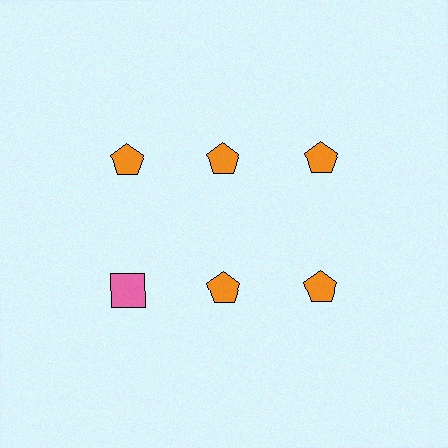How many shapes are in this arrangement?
There are 6 shapes arranged in a grid pattern.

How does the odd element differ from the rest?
It differs in both color (pink instead of orange) and shape (square instead of pentagon).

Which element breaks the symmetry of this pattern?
The pink square in the second row, leftmost column breaks the symmetry. All other shapes are orange pentagons.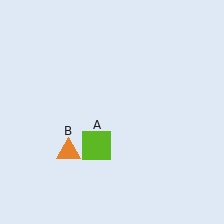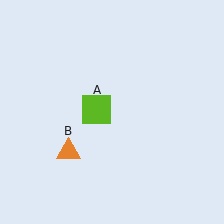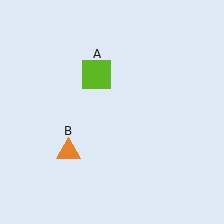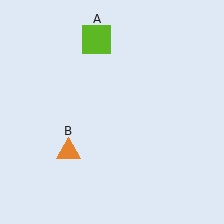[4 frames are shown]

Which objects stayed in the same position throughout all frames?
Orange triangle (object B) remained stationary.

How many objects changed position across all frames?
1 object changed position: lime square (object A).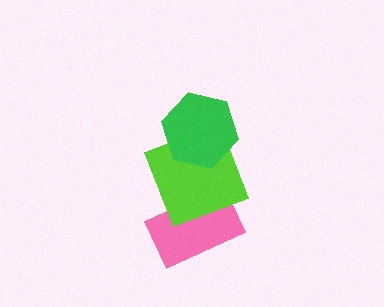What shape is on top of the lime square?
The green hexagon is on top of the lime square.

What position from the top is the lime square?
The lime square is 2nd from the top.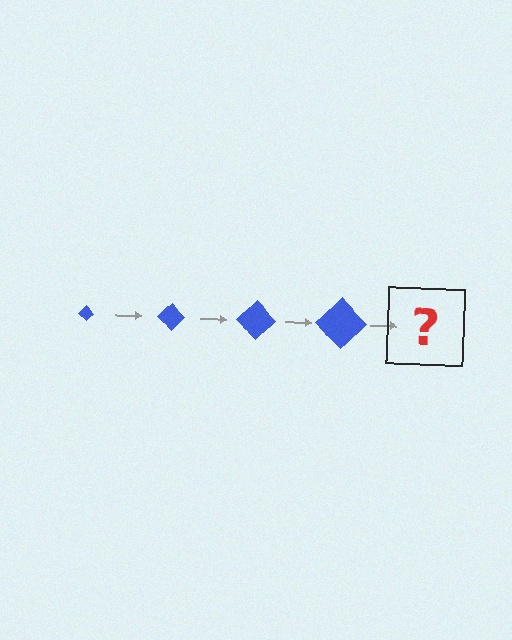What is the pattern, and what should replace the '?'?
The pattern is that the diamond gets progressively larger each step. The '?' should be a blue diamond, larger than the previous one.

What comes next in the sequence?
The next element should be a blue diamond, larger than the previous one.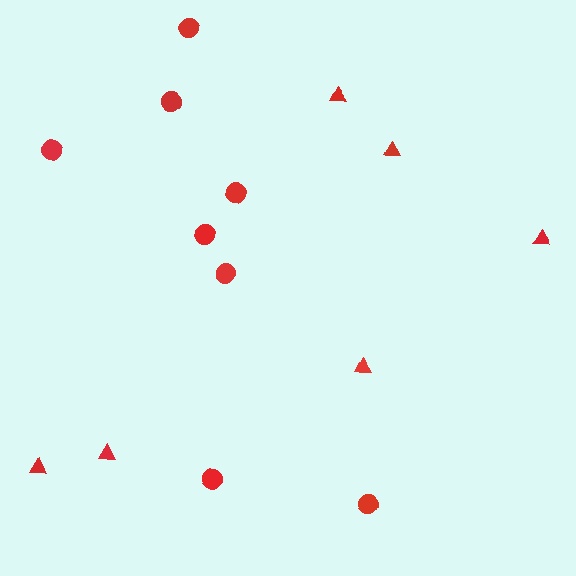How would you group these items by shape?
There are 2 groups: one group of circles (8) and one group of triangles (6).